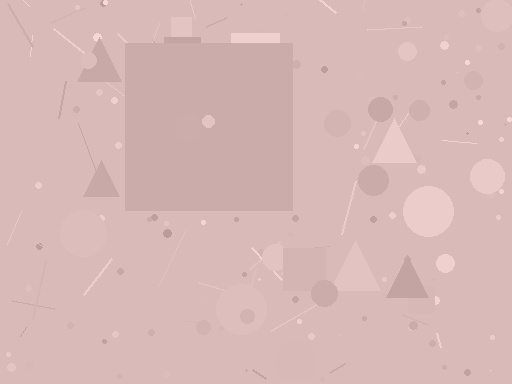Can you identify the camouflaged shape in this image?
The camouflaged shape is a square.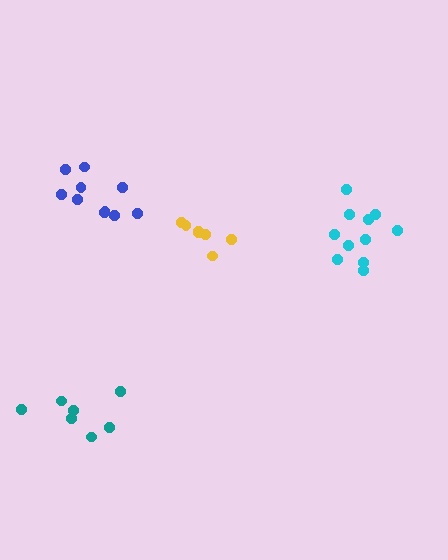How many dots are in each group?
Group 1: 11 dots, Group 2: 7 dots, Group 3: 7 dots, Group 4: 10 dots (35 total).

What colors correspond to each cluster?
The clusters are colored: cyan, teal, yellow, blue.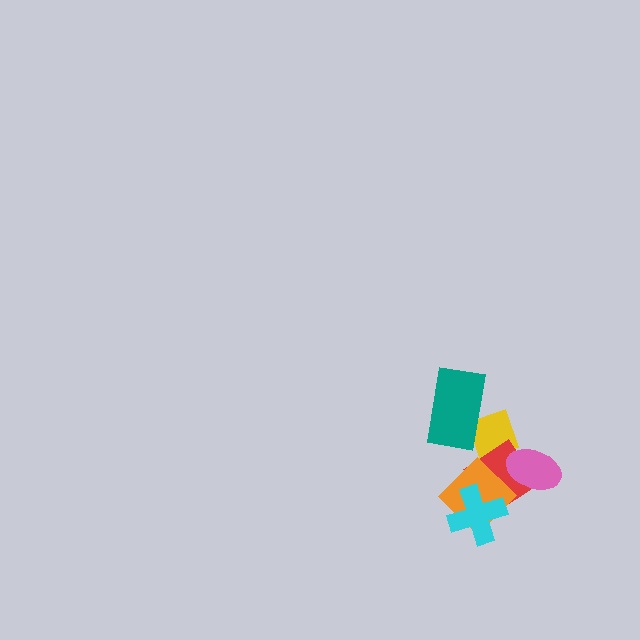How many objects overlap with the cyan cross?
2 objects overlap with the cyan cross.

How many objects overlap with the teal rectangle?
1 object overlaps with the teal rectangle.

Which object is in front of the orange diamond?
The cyan cross is in front of the orange diamond.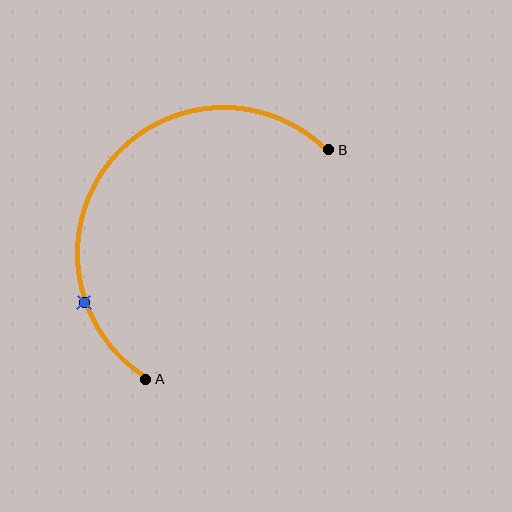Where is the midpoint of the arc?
The arc midpoint is the point on the curve farthest from the straight line joining A and B. It sits above and to the left of that line.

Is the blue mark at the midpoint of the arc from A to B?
No. The blue mark lies on the arc but is closer to endpoint A. The arc midpoint would be at the point on the curve equidistant along the arc from both A and B.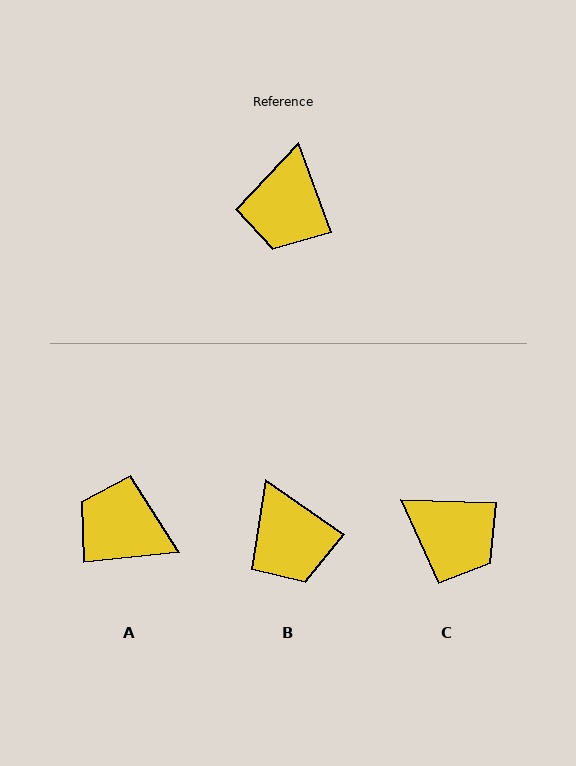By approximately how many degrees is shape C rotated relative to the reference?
Approximately 68 degrees counter-clockwise.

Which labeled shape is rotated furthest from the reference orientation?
A, about 104 degrees away.